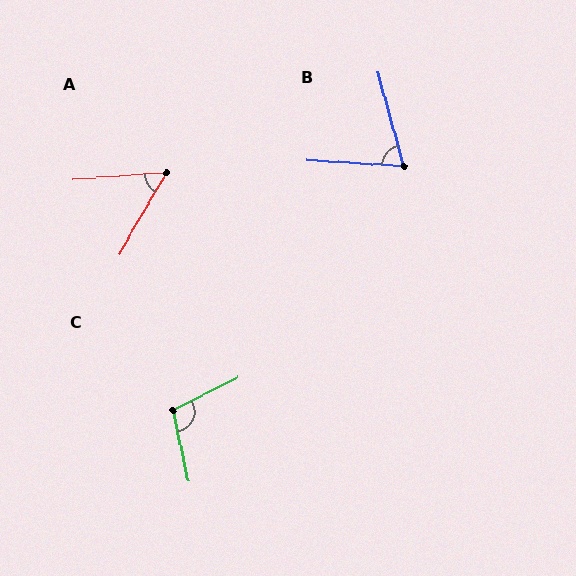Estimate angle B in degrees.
Approximately 71 degrees.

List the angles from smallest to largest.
A (56°), B (71°), C (105°).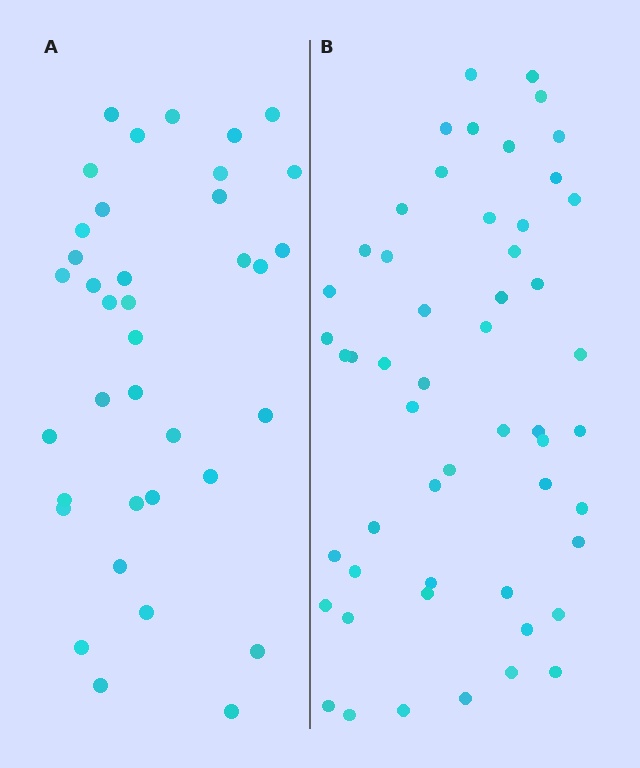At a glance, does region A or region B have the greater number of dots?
Region B (the right region) has more dots.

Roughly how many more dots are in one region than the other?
Region B has approximately 15 more dots than region A.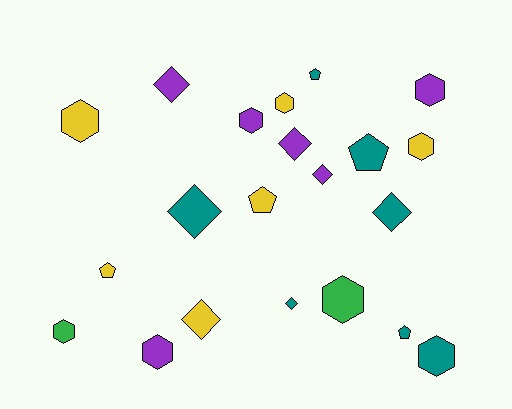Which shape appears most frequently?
Hexagon, with 9 objects.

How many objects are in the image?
There are 21 objects.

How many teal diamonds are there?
There are 3 teal diamonds.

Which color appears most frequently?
Teal, with 7 objects.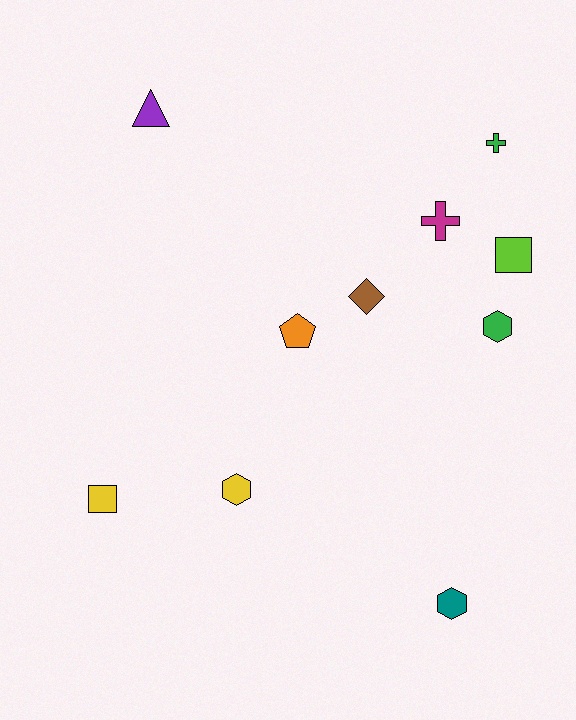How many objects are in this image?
There are 10 objects.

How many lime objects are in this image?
There is 1 lime object.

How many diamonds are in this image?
There is 1 diamond.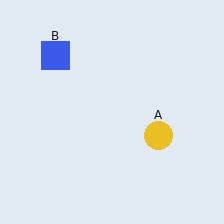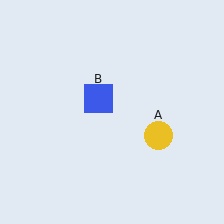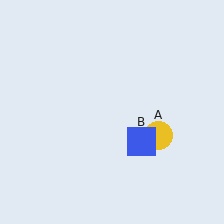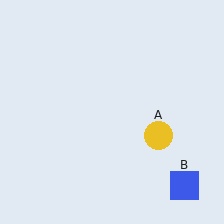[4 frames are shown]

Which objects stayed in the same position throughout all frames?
Yellow circle (object A) remained stationary.